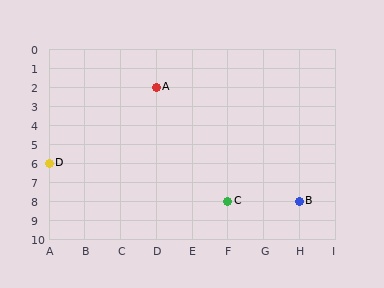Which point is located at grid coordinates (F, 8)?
Point C is at (F, 8).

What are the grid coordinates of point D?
Point D is at grid coordinates (A, 6).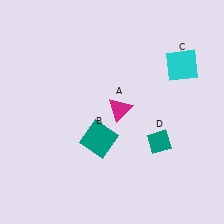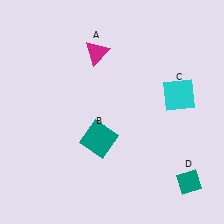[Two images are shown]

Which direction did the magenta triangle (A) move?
The magenta triangle (A) moved up.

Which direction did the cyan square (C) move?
The cyan square (C) moved down.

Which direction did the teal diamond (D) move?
The teal diamond (D) moved down.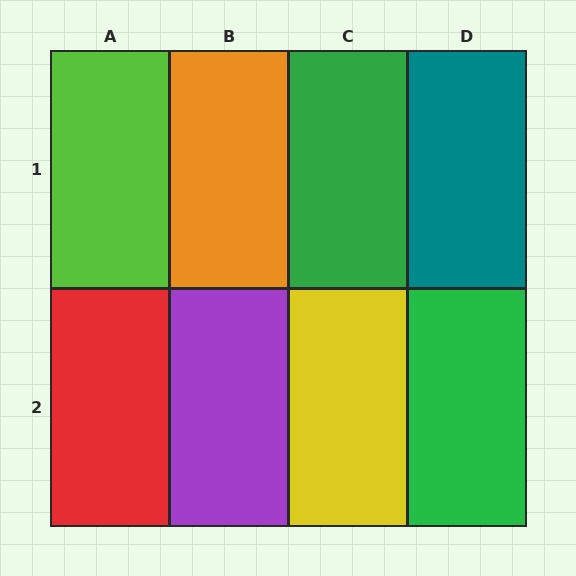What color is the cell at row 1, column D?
Teal.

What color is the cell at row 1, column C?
Green.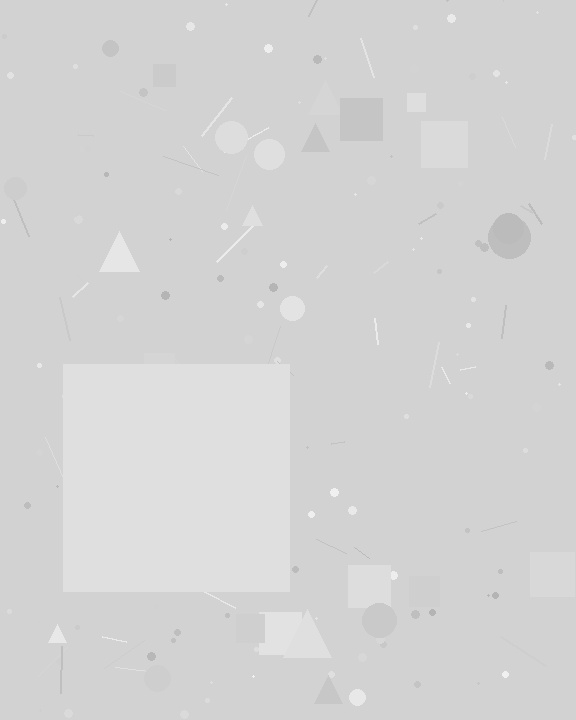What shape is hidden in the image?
A square is hidden in the image.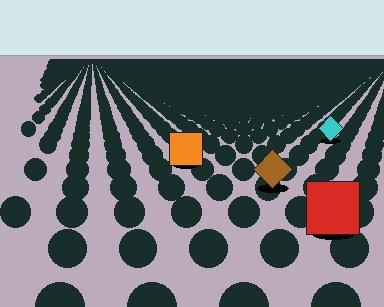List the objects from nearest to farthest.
From nearest to farthest: the red square, the brown diamond, the orange square, the cyan diamond.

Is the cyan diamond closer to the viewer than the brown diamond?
No. The brown diamond is closer — you can tell from the texture gradient: the ground texture is coarser near it.